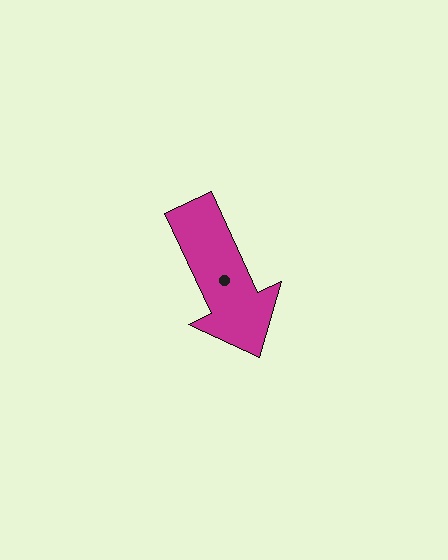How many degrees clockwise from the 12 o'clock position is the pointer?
Approximately 155 degrees.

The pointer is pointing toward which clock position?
Roughly 5 o'clock.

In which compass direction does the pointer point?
Southeast.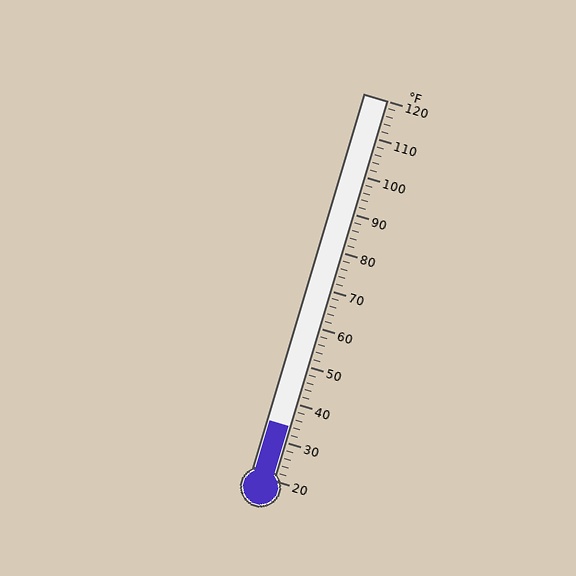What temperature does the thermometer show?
The thermometer shows approximately 34°F.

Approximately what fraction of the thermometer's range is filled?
The thermometer is filled to approximately 15% of its range.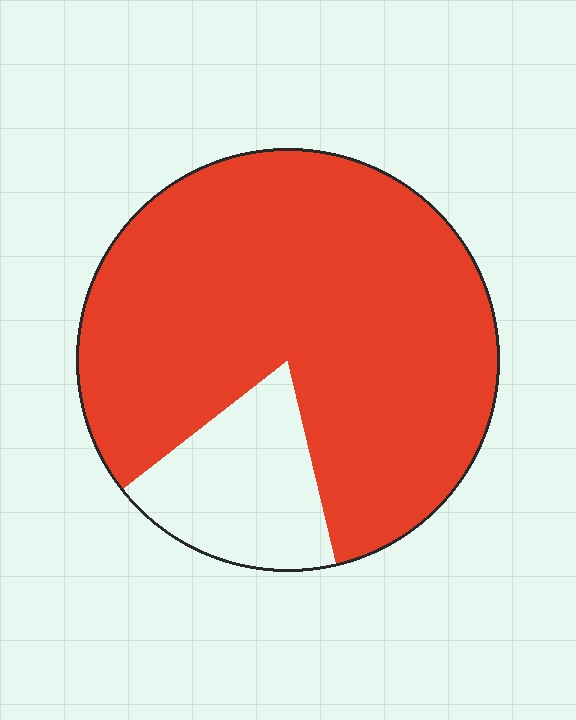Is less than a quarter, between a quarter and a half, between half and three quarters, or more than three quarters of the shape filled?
More than three quarters.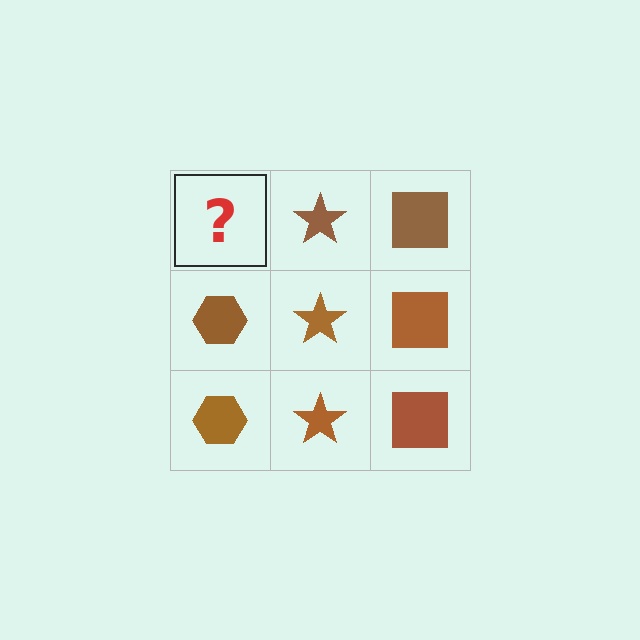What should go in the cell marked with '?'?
The missing cell should contain a brown hexagon.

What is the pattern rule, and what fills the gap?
The rule is that each column has a consistent shape. The gap should be filled with a brown hexagon.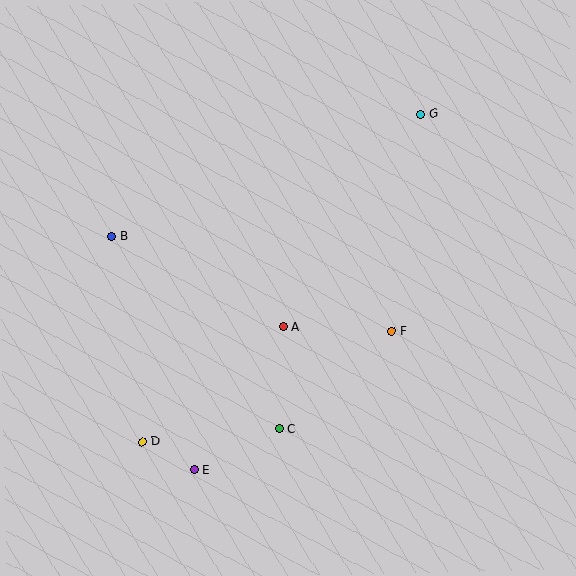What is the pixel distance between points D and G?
The distance between D and G is 430 pixels.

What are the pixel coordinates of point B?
Point B is at (112, 237).